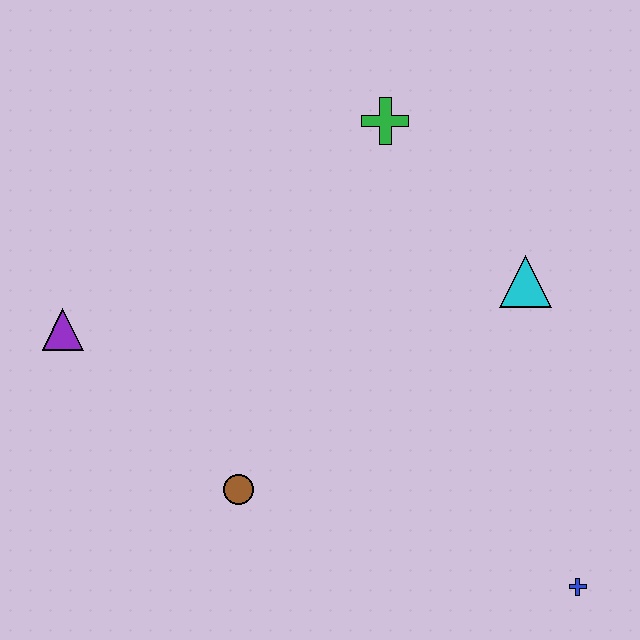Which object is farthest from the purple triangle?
The blue cross is farthest from the purple triangle.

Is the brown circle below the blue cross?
No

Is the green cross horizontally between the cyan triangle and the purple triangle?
Yes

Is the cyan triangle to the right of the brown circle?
Yes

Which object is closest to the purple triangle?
The brown circle is closest to the purple triangle.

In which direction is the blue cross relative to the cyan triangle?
The blue cross is below the cyan triangle.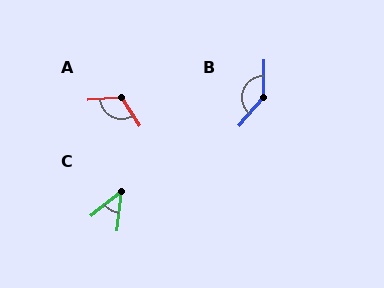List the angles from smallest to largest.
C (44°), A (117°), B (141°).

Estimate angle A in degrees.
Approximately 117 degrees.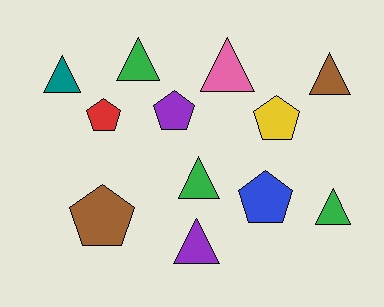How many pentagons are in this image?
There are 5 pentagons.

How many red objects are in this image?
There is 1 red object.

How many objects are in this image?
There are 12 objects.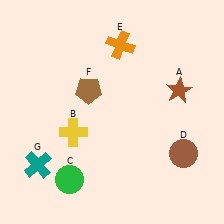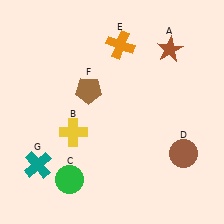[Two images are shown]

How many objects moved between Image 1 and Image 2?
1 object moved between the two images.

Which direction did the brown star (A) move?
The brown star (A) moved up.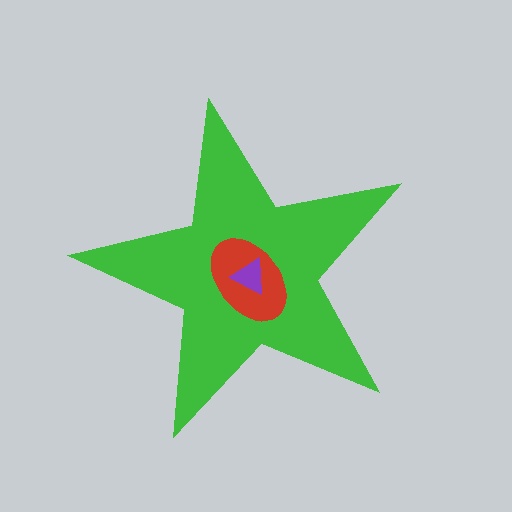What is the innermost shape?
The purple triangle.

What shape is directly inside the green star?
The red ellipse.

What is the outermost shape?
The green star.